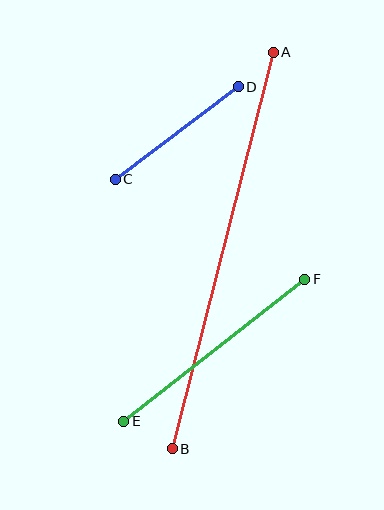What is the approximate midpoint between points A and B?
The midpoint is at approximately (223, 251) pixels.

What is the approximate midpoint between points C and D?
The midpoint is at approximately (177, 133) pixels.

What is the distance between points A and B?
The distance is approximately 409 pixels.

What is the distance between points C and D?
The distance is approximately 154 pixels.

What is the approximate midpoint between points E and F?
The midpoint is at approximately (214, 350) pixels.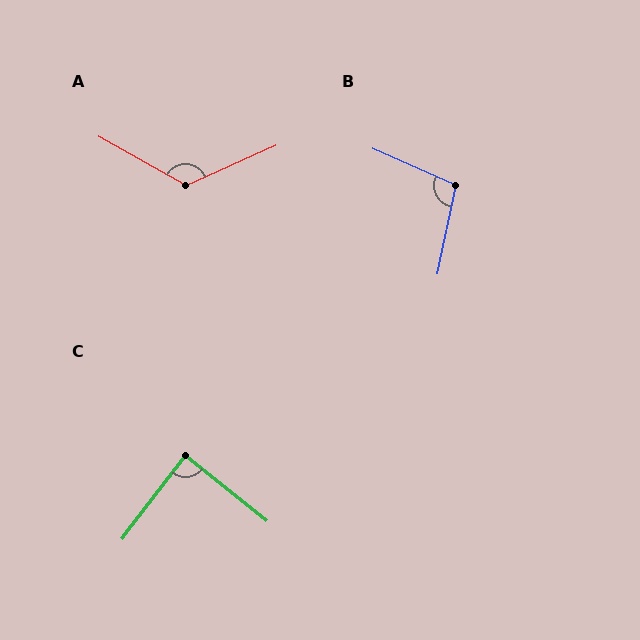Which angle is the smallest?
C, at approximately 88 degrees.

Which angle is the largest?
A, at approximately 126 degrees.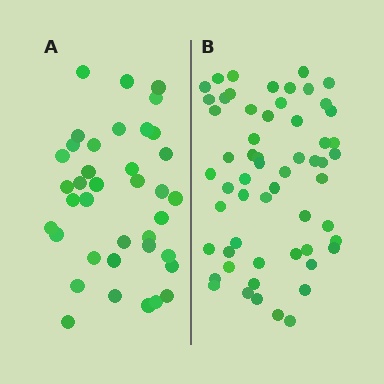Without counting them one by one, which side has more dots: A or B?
Region B (the right region) has more dots.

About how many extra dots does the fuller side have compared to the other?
Region B has approximately 20 more dots than region A.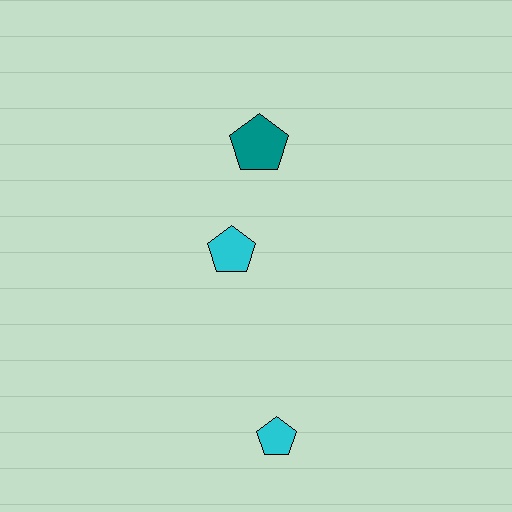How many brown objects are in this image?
There are no brown objects.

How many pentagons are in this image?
There are 3 pentagons.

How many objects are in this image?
There are 3 objects.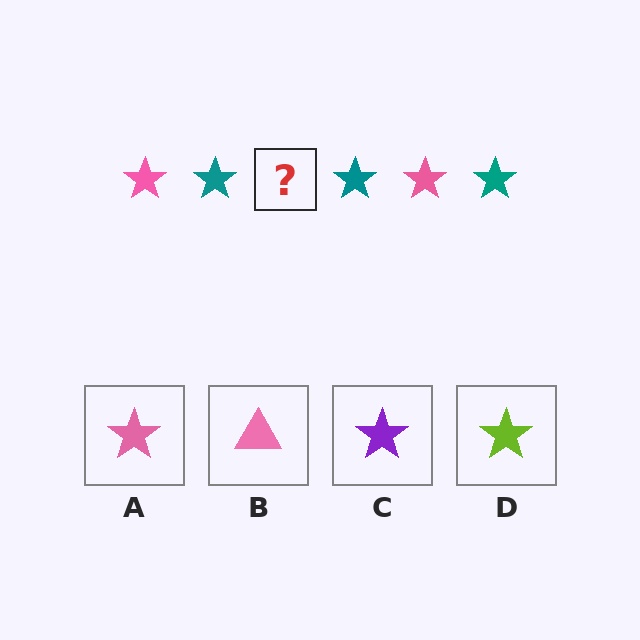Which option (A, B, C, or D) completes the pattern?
A.